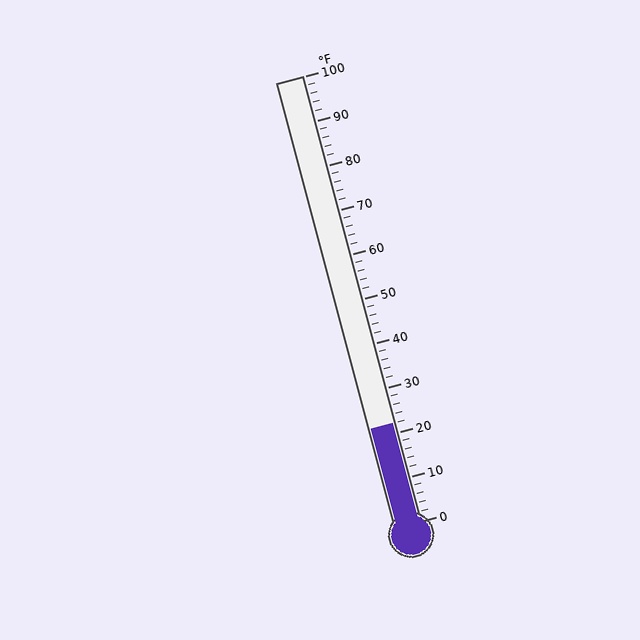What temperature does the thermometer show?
The thermometer shows approximately 22°F.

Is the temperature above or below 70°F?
The temperature is below 70°F.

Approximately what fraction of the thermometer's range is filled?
The thermometer is filled to approximately 20% of its range.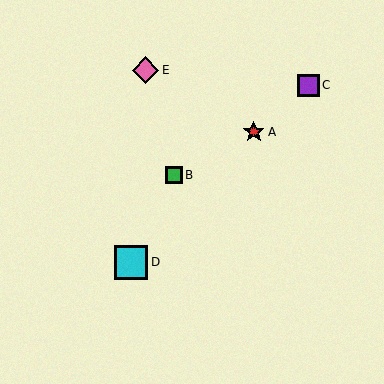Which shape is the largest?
The cyan square (labeled D) is the largest.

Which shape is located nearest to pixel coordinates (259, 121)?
The red star (labeled A) at (254, 132) is nearest to that location.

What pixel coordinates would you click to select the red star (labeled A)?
Click at (254, 132) to select the red star A.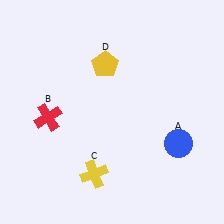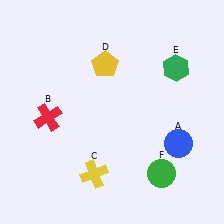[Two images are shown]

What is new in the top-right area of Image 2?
A green hexagon (E) was added in the top-right area of Image 2.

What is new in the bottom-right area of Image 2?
A green circle (F) was added in the bottom-right area of Image 2.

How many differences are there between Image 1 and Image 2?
There are 2 differences between the two images.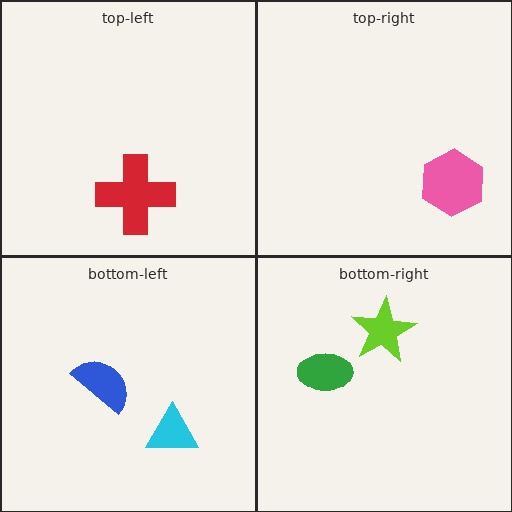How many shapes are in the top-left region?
1.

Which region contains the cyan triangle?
The bottom-left region.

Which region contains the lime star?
The bottom-right region.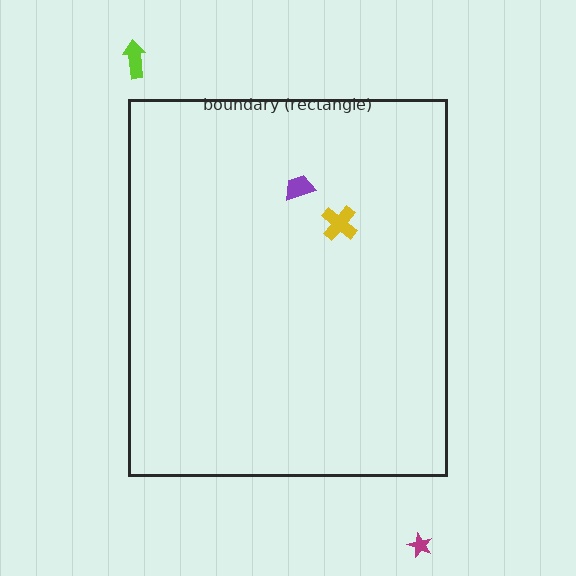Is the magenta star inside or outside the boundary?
Outside.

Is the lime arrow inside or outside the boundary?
Outside.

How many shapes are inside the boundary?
2 inside, 2 outside.